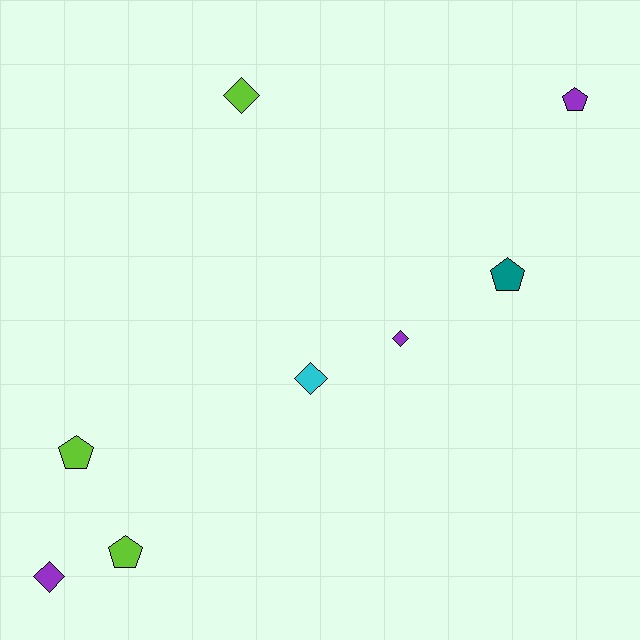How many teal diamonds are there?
There are no teal diamonds.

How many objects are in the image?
There are 8 objects.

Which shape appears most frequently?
Pentagon, with 4 objects.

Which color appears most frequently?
Lime, with 3 objects.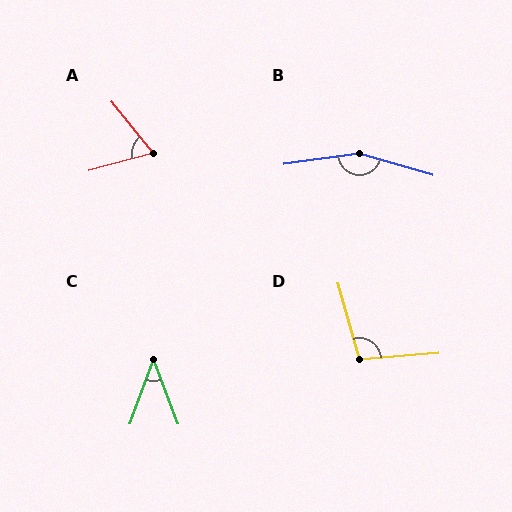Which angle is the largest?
B, at approximately 156 degrees.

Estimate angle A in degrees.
Approximately 67 degrees.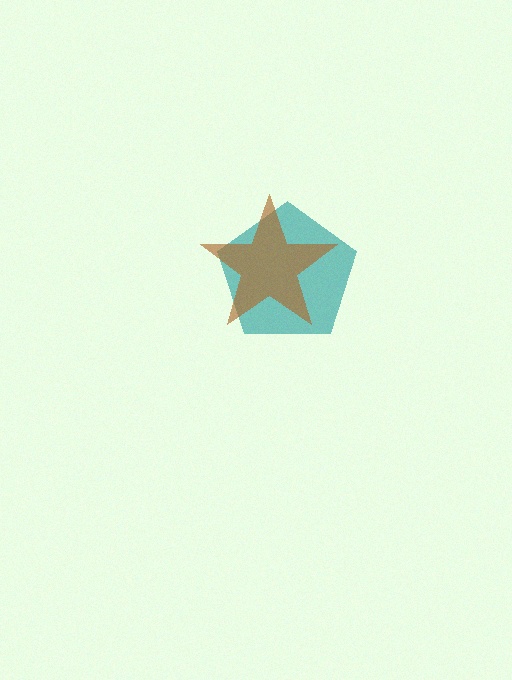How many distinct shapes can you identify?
There are 2 distinct shapes: a teal pentagon, a brown star.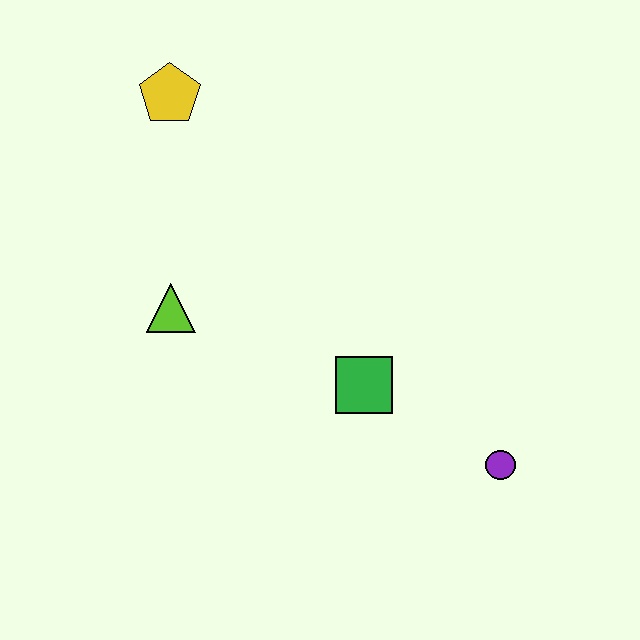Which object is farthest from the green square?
The yellow pentagon is farthest from the green square.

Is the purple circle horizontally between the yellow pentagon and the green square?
No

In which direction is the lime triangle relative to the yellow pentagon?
The lime triangle is below the yellow pentagon.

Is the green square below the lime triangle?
Yes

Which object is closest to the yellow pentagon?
The lime triangle is closest to the yellow pentagon.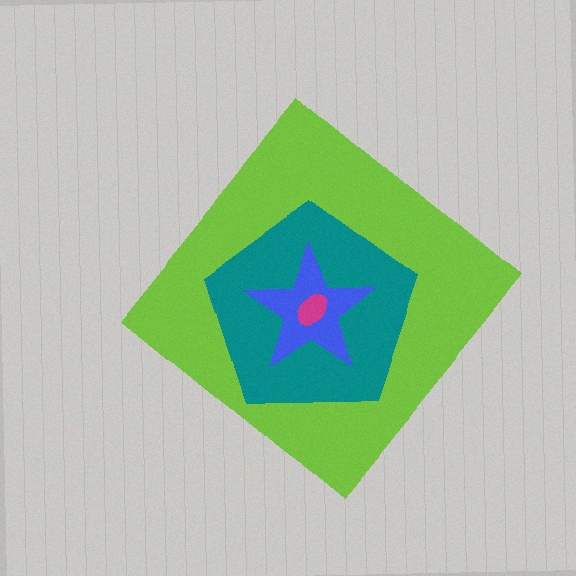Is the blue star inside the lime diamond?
Yes.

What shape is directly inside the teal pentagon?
The blue star.